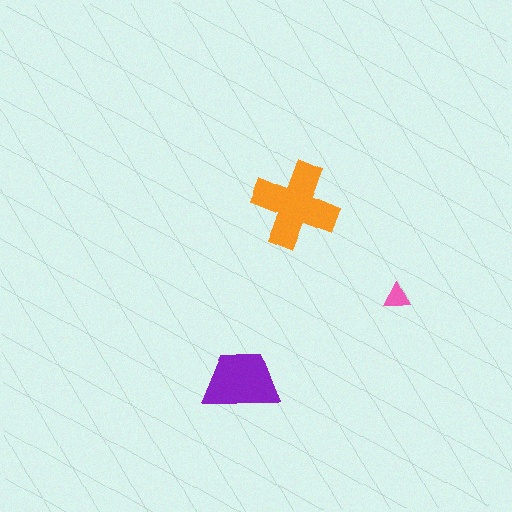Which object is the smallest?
The pink triangle.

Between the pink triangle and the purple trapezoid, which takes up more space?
The purple trapezoid.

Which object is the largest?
The orange cross.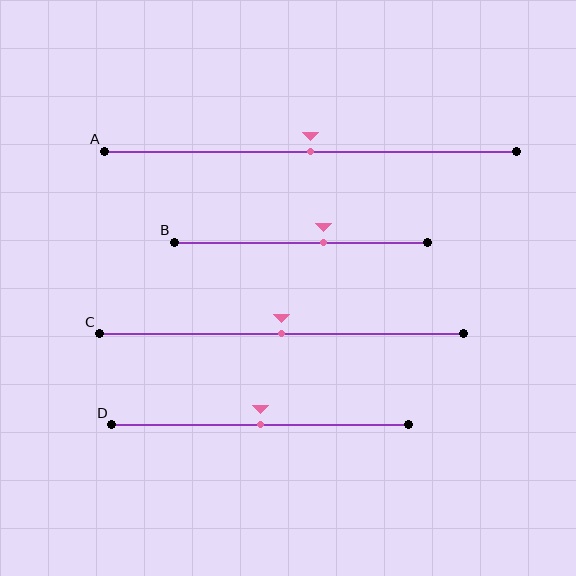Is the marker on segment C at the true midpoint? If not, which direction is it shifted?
Yes, the marker on segment C is at the true midpoint.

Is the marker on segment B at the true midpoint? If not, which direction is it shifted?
No, the marker on segment B is shifted to the right by about 9% of the segment length.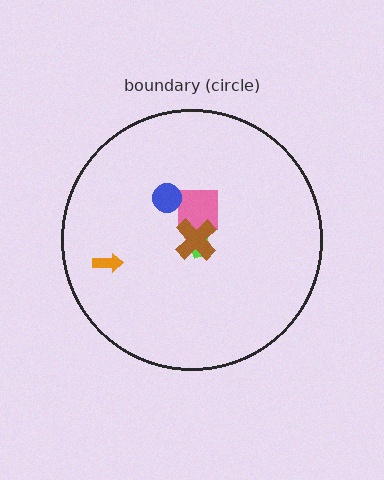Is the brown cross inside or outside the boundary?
Inside.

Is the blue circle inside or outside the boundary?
Inside.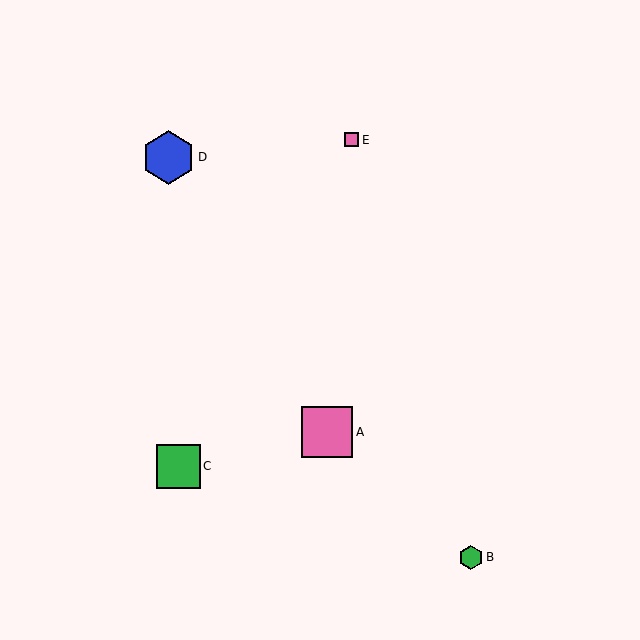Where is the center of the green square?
The center of the green square is at (178, 466).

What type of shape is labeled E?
Shape E is a pink square.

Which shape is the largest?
The blue hexagon (labeled D) is the largest.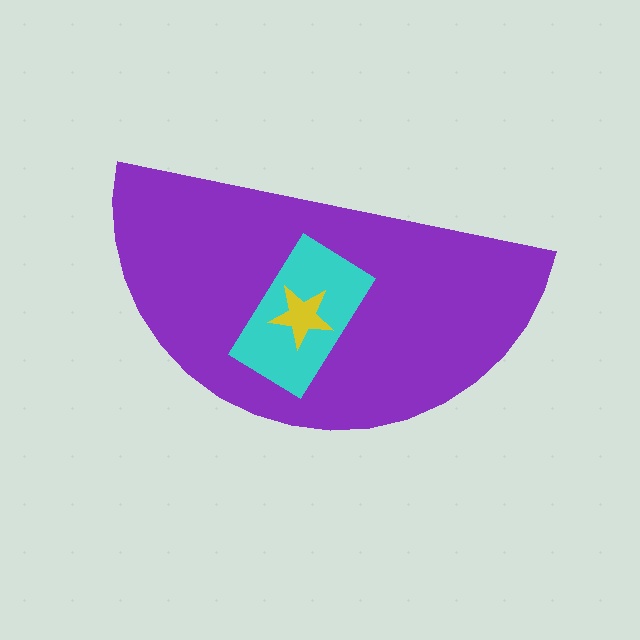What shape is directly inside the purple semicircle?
The cyan rectangle.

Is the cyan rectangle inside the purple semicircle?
Yes.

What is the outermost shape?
The purple semicircle.